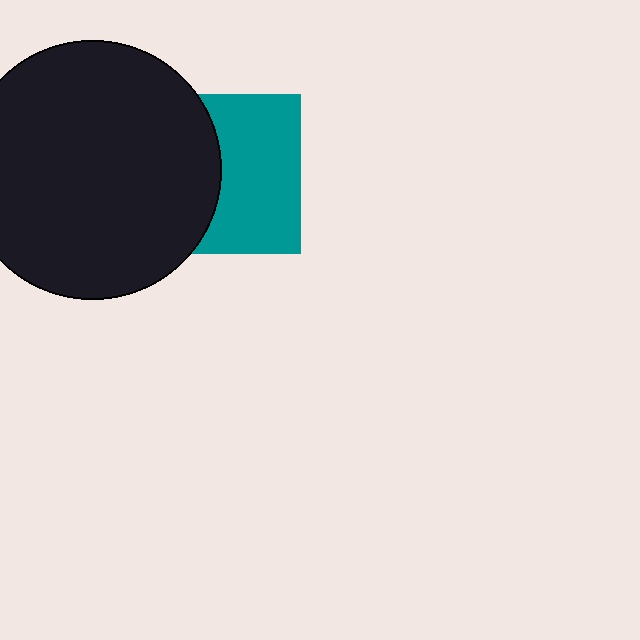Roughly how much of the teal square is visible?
About half of it is visible (roughly 55%).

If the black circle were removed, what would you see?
You would see the complete teal square.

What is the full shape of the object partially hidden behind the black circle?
The partially hidden object is a teal square.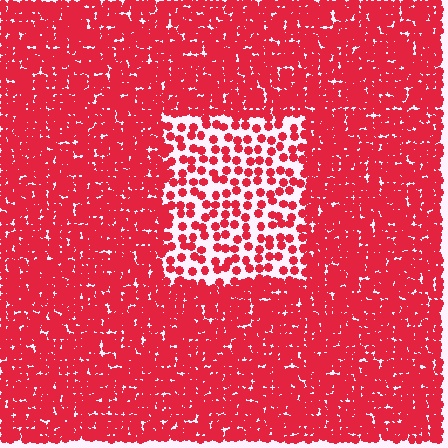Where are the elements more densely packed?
The elements are more densely packed outside the rectangle boundary.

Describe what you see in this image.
The image contains small red elements arranged at two different densities. A rectangle-shaped region is visible where the elements are less densely packed than the surrounding area.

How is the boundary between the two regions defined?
The boundary is defined by a change in element density (approximately 2.6x ratio). All elements are the same color, size, and shape.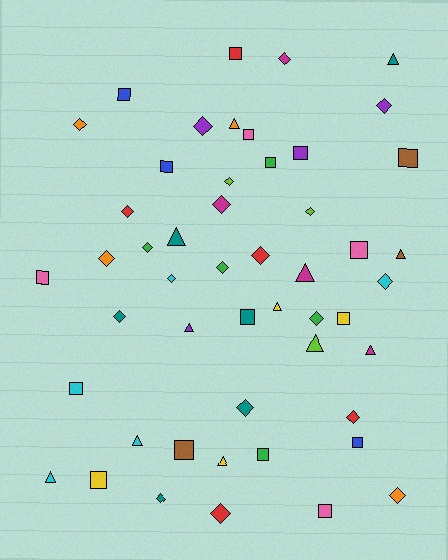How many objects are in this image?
There are 50 objects.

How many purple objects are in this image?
There are 4 purple objects.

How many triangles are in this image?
There are 12 triangles.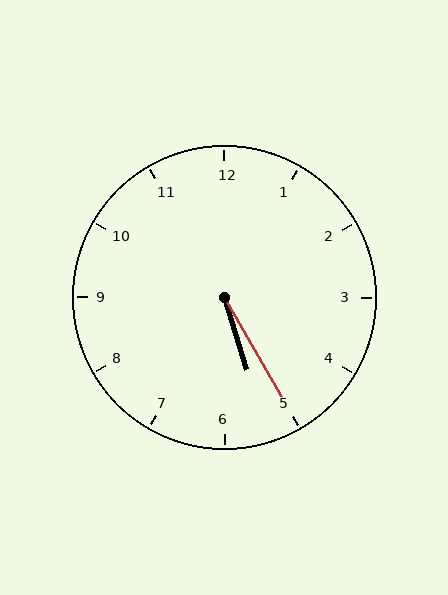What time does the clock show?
5:25.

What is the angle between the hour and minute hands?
Approximately 12 degrees.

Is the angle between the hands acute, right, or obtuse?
It is acute.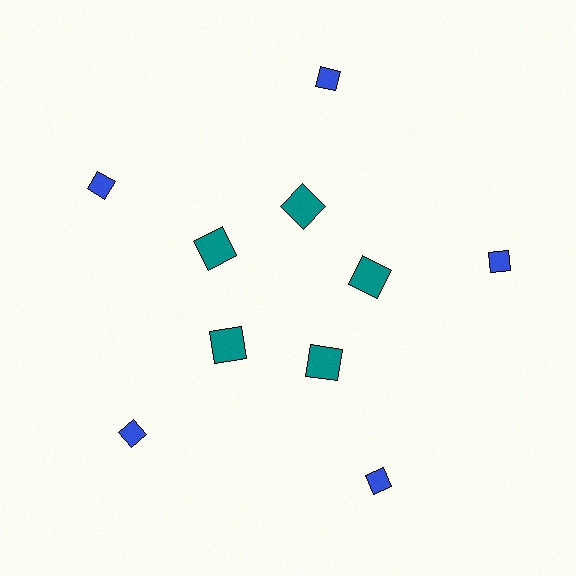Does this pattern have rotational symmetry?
Yes, this pattern has 5-fold rotational symmetry. It looks the same after rotating 72 degrees around the center.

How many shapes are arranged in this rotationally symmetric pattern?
There are 10 shapes, arranged in 5 groups of 2.